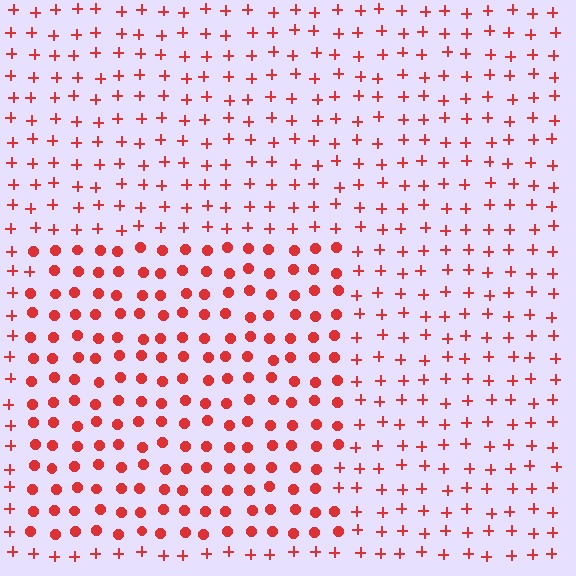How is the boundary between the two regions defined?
The boundary is defined by a change in element shape: circles inside vs. plus signs outside. All elements share the same color and spacing.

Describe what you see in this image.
The image is filled with small red elements arranged in a uniform grid. A rectangle-shaped region contains circles, while the surrounding area contains plus signs. The boundary is defined purely by the change in element shape.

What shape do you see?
I see a rectangle.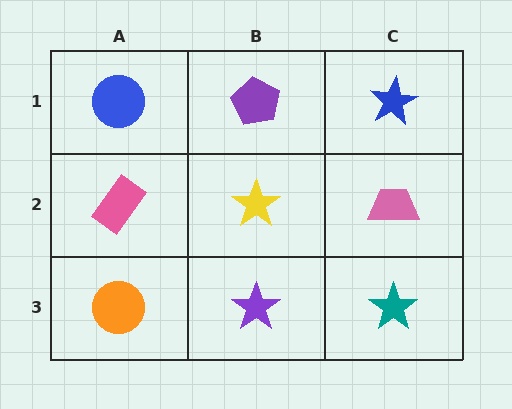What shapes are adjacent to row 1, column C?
A pink trapezoid (row 2, column C), a purple pentagon (row 1, column B).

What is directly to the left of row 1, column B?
A blue circle.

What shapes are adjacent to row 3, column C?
A pink trapezoid (row 2, column C), a purple star (row 3, column B).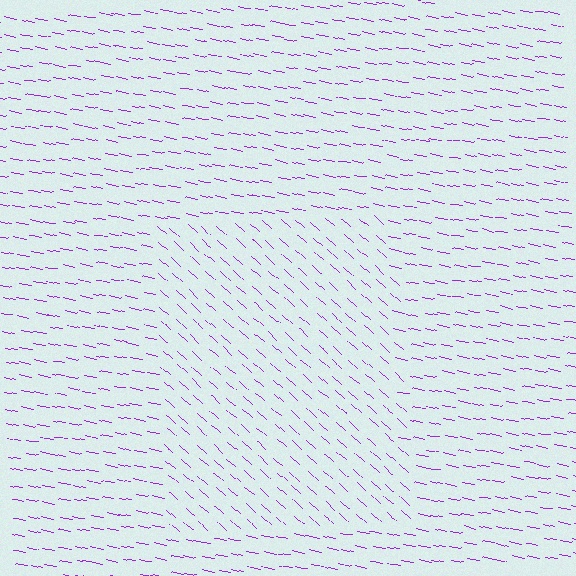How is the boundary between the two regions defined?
The boundary is defined purely by a change in line orientation (approximately 31 degrees difference). All lines are the same color and thickness.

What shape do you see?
I see a rectangle.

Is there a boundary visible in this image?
Yes, there is a texture boundary formed by a change in line orientation.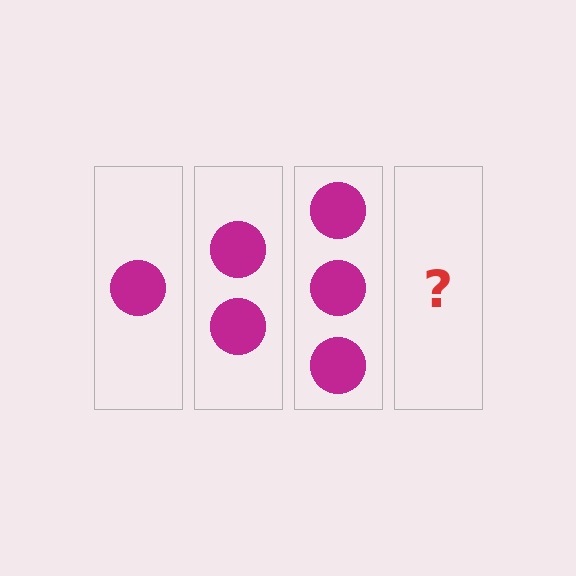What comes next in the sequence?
The next element should be 4 circles.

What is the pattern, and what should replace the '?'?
The pattern is that each step adds one more circle. The '?' should be 4 circles.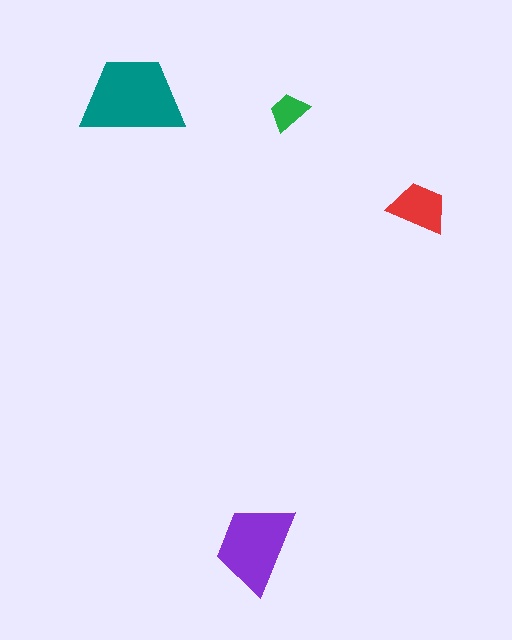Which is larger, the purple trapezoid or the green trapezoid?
The purple one.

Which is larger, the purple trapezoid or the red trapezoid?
The purple one.